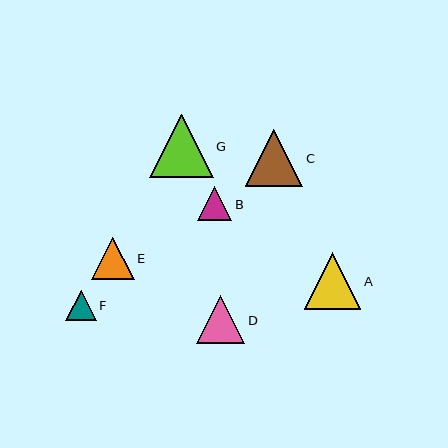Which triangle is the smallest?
Triangle F is the smallest with a size of approximately 31 pixels.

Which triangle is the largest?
Triangle G is the largest with a size of approximately 63 pixels.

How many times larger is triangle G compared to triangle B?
Triangle G is approximately 1.8 times the size of triangle B.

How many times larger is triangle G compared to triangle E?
Triangle G is approximately 1.5 times the size of triangle E.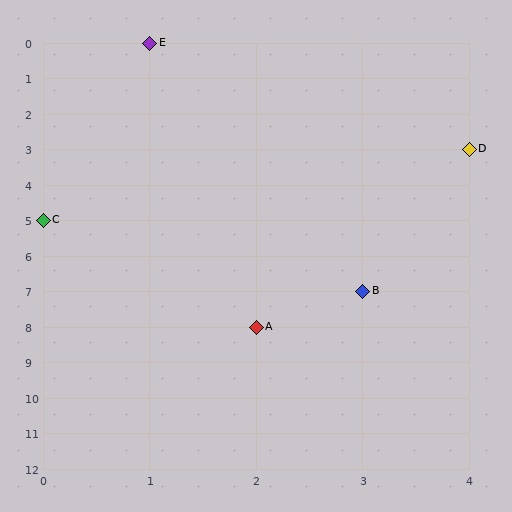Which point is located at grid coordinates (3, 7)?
Point B is at (3, 7).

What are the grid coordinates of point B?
Point B is at grid coordinates (3, 7).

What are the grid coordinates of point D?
Point D is at grid coordinates (4, 3).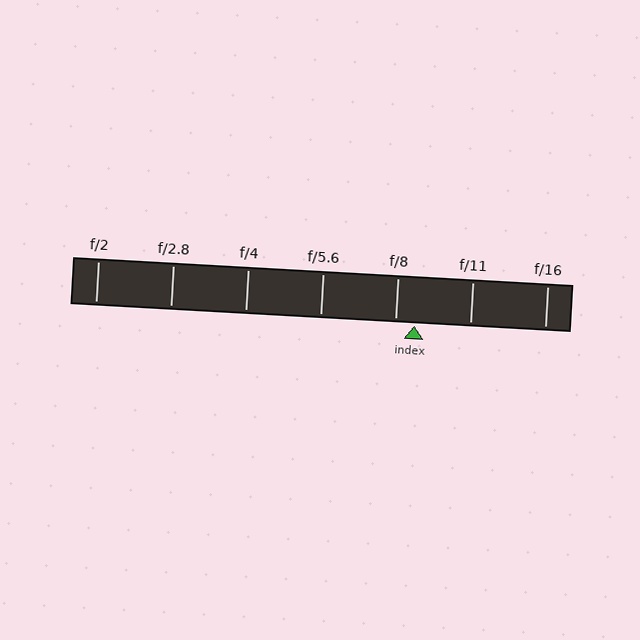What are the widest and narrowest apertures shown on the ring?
The widest aperture shown is f/2 and the narrowest is f/16.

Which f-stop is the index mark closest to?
The index mark is closest to f/8.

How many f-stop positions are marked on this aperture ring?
There are 7 f-stop positions marked.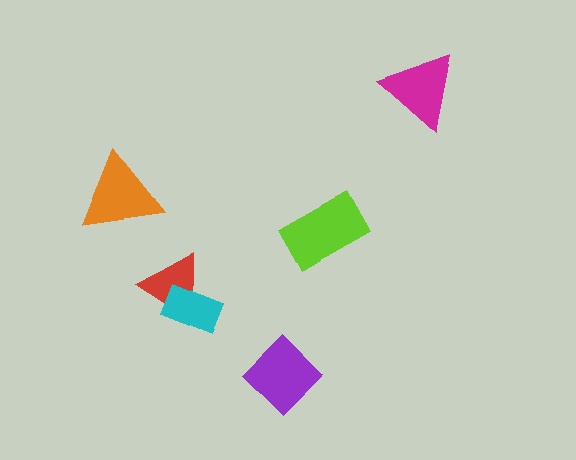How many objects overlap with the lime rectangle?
0 objects overlap with the lime rectangle.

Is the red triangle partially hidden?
Yes, it is partially covered by another shape.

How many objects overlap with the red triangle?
1 object overlaps with the red triangle.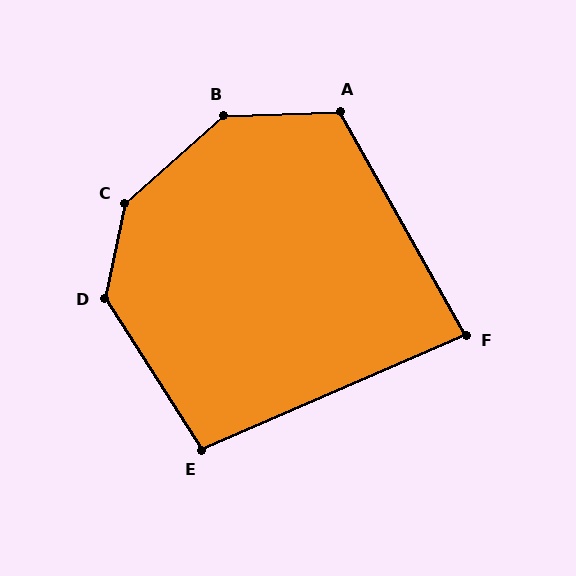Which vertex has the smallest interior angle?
F, at approximately 84 degrees.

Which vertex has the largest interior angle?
C, at approximately 144 degrees.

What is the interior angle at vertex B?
Approximately 140 degrees (obtuse).